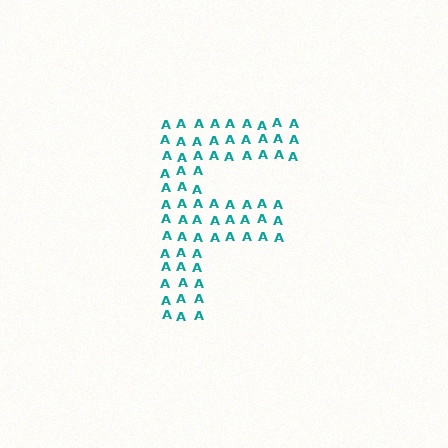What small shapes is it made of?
It is made of small letter A's.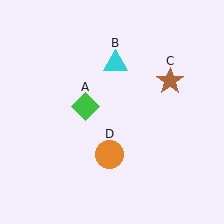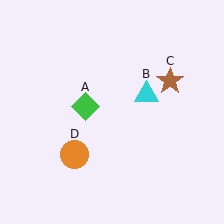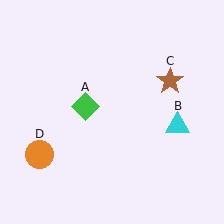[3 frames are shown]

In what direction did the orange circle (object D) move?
The orange circle (object D) moved left.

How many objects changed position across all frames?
2 objects changed position: cyan triangle (object B), orange circle (object D).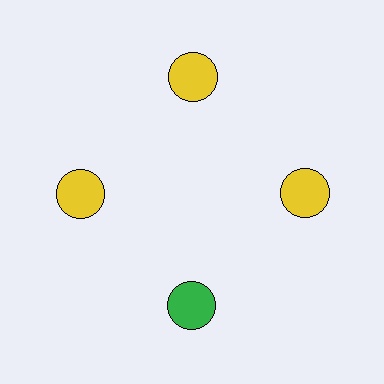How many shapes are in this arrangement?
There are 4 shapes arranged in a ring pattern.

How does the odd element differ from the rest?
It has a different color: green instead of yellow.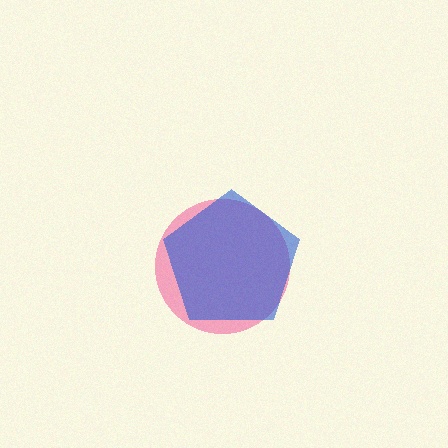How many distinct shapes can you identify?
There are 2 distinct shapes: a pink circle, a blue pentagon.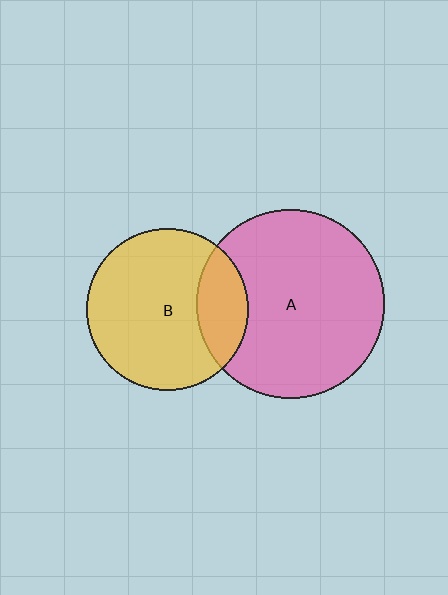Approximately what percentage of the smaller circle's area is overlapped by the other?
Approximately 20%.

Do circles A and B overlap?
Yes.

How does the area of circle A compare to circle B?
Approximately 1.4 times.